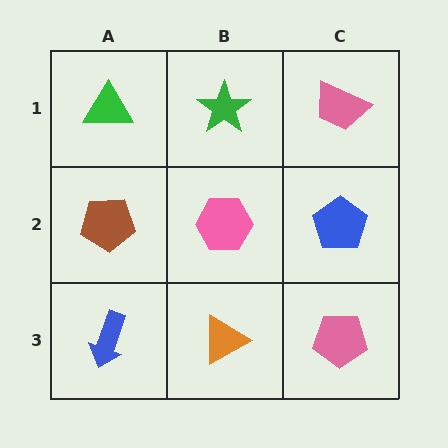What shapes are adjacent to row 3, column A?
A brown pentagon (row 2, column A), an orange triangle (row 3, column B).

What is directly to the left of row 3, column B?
A blue arrow.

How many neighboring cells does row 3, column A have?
2.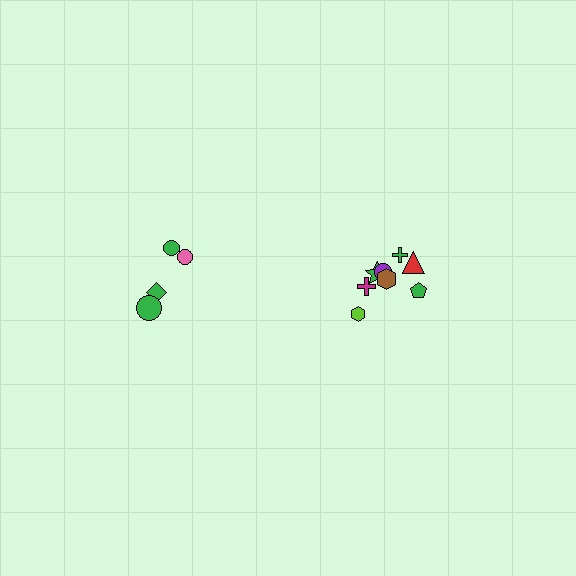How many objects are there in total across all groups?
There are 12 objects.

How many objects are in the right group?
There are 8 objects.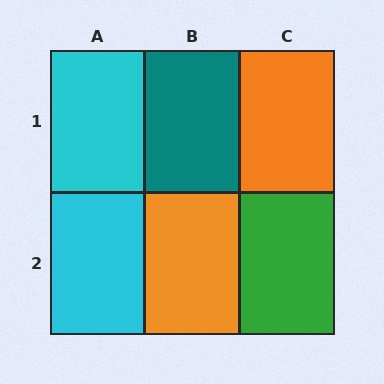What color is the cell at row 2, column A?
Cyan.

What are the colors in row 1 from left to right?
Cyan, teal, orange.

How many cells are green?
1 cell is green.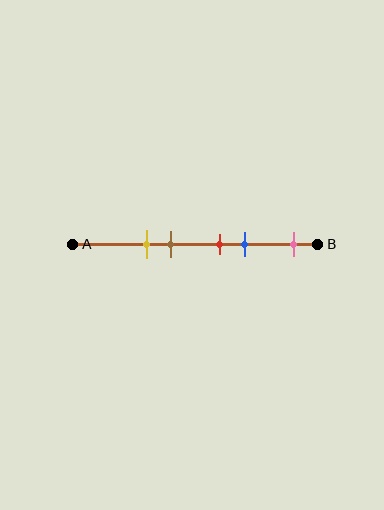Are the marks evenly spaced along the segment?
No, the marks are not evenly spaced.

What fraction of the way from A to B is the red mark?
The red mark is approximately 60% (0.6) of the way from A to B.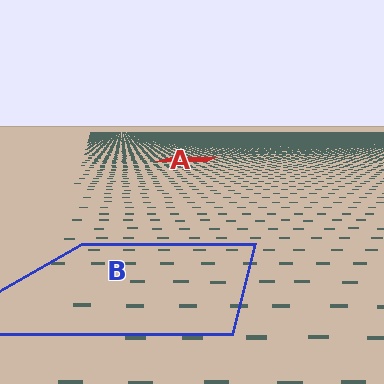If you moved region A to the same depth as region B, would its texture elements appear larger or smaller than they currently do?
They would appear larger. At a closer depth, the same texture elements are projected at a bigger on-screen size.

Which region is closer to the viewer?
Region B is closer. The texture elements there are larger and more spread out.